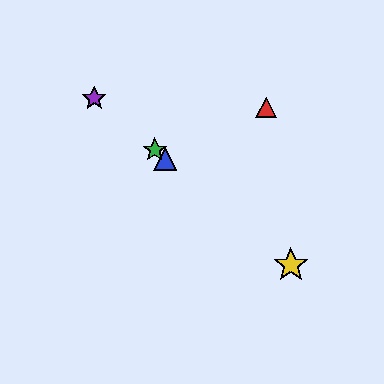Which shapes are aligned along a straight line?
The blue triangle, the green star, the yellow star, the purple star are aligned along a straight line.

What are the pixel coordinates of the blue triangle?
The blue triangle is at (165, 159).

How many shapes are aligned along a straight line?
4 shapes (the blue triangle, the green star, the yellow star, the purple star) are aligned along a straight line.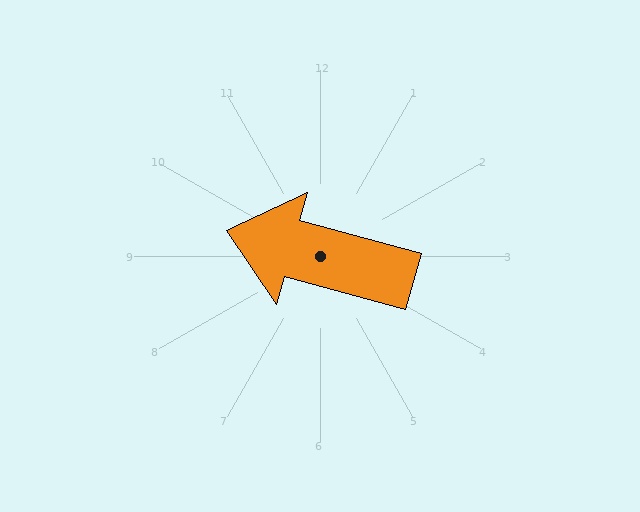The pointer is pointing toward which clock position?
Roughly 10 o'clock.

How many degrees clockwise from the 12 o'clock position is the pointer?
Approximately 285 degrees.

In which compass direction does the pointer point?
West.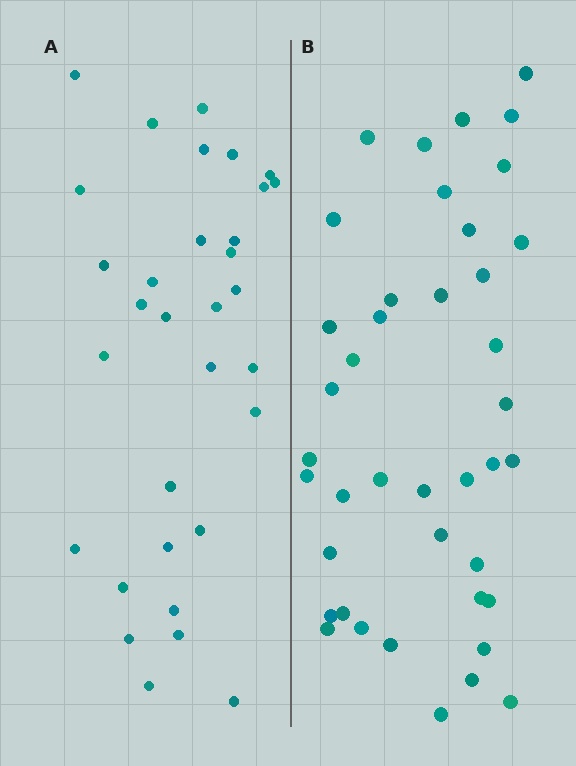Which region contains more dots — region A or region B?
Region B (the right region) has more dots.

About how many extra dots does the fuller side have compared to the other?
Region B has roughly 8 or so more dots than region A.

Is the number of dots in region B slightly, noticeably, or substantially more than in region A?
Region B has noticeably more, but not dramatically so. The ratio is roughly 1.3 to 1.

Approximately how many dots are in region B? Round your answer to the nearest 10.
About 40 dots. (The exact count is 41, which rounds to 40.)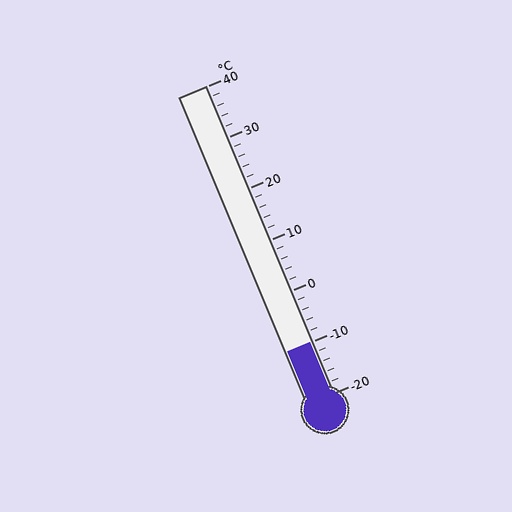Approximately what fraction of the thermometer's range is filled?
The thermometer is filled to approximately 15% of its range.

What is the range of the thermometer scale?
The thermometer scale ranges from -20°C to 40°C.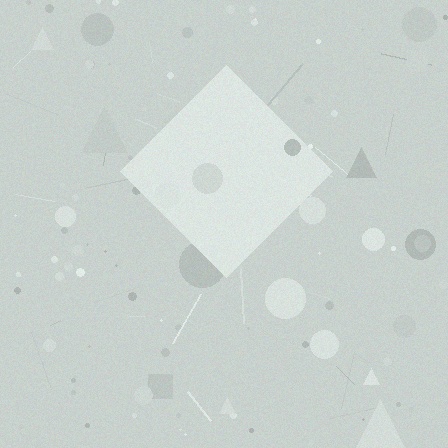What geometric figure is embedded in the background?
A diamond is embedded in the background.